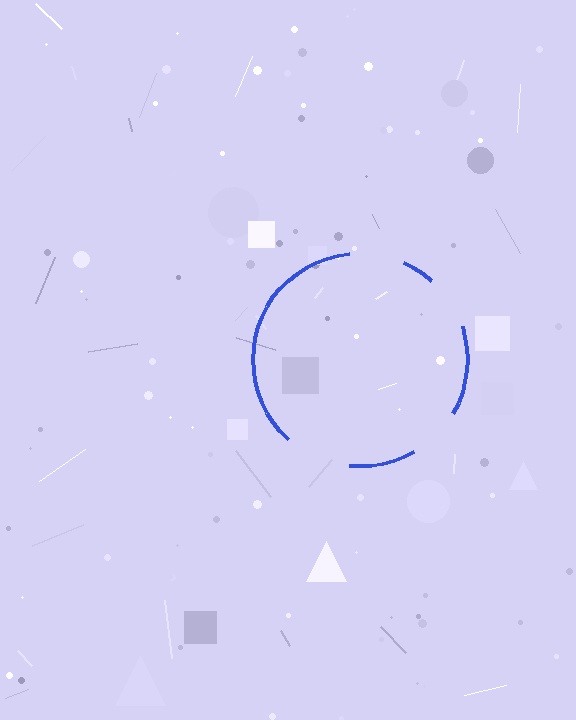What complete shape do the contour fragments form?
The contour fragments form a circle.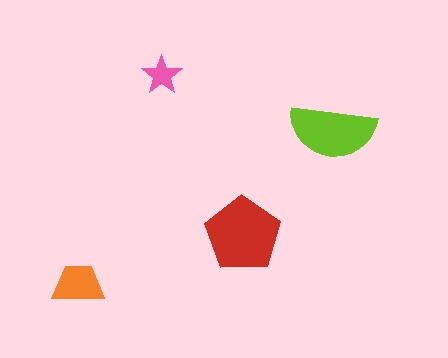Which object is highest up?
The pink star is topmost.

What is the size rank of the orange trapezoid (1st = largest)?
3rd.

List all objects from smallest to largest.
The pink star, the orange trapezoid, the lime semicircle, the red pentagon.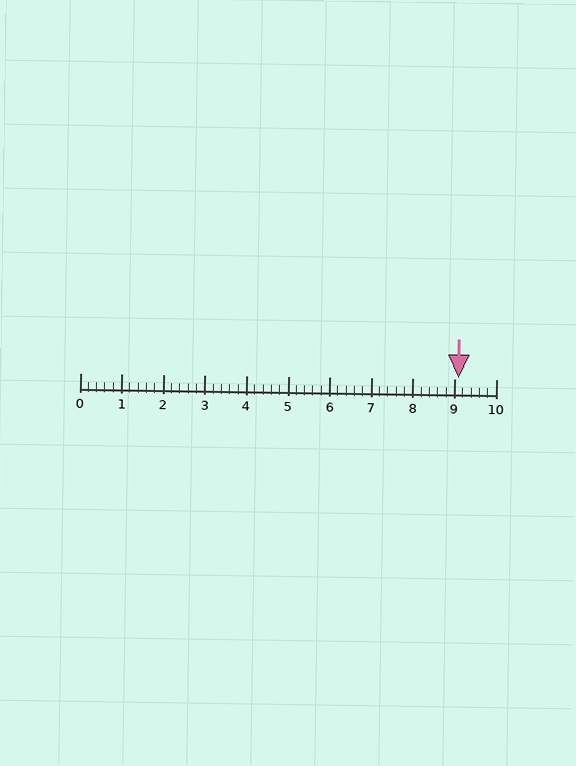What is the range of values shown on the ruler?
The ruler shows values from 0 to 10.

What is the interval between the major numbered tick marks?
The major tick marks are spaced 1 units apart.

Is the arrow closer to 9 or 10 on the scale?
The arrow is closer to 9.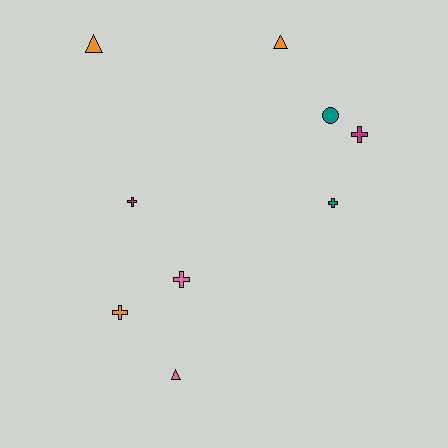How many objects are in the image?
There are 9 objects.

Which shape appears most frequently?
Cross, with 5 objects.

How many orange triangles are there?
There are 2 orange triangles.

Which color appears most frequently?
Orange, with 3 objects.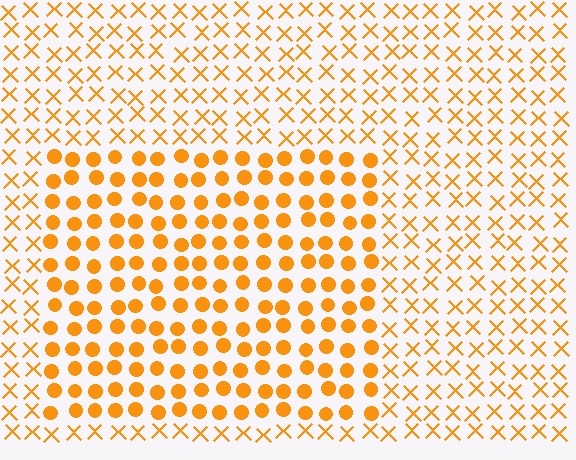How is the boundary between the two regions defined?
The boundary is defined by a change in element shape: circles inside vs. X marks outside. All elements share the same color and spacing.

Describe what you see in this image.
The image is filled with small orange elements arranged in a uniform grid. A rectangle-shaped region contains circles, while the surrounding area contains X marks. The boundary is defined purely by the change in element shape.